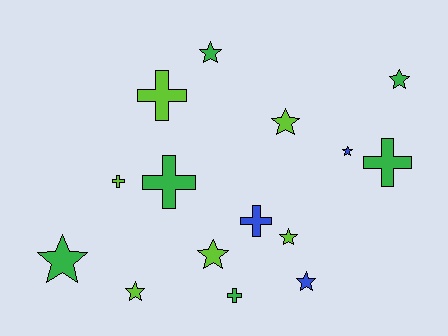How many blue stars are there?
There are 2 blue stars.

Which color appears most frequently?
Lime, with 6 objects.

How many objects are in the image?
There are 15 objects.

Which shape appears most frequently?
Star, with 9 objects.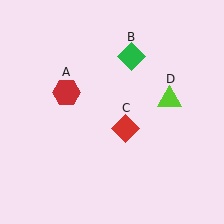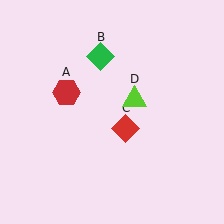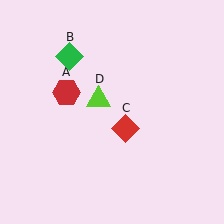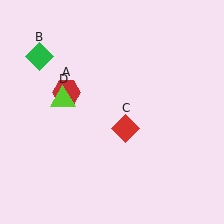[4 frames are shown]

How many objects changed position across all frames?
2 objects changed position: green diamond (object B), lime triangle (object D).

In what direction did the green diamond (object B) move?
The green diamond (object B) moved left.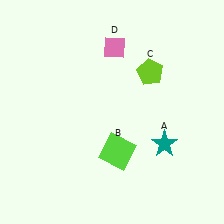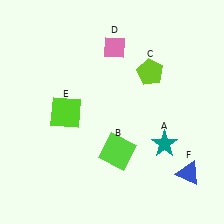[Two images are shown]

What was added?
A lime square (E), a blue triangle (F) were added in Image 2.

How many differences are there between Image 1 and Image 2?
There are 2 differences between the two images.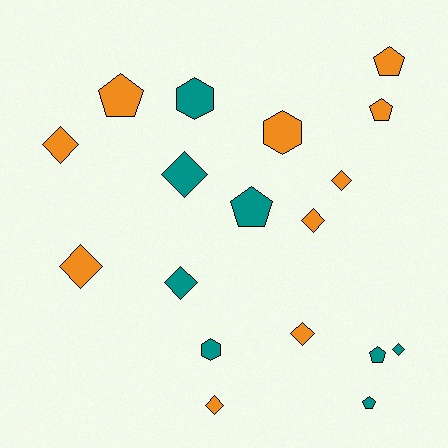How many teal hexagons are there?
There are 2 teal hexagons.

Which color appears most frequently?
Orange, with 10 objects.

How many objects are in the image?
There are 18 objects.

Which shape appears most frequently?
Diamond, with 9 objects.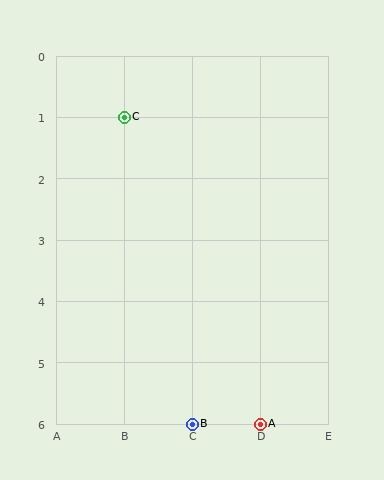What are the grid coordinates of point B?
Point B is at grid coordinates (C, 6).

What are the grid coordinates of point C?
Point C is at grid coordinates (B, 1).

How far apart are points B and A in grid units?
Points B and A are 1 column apart.